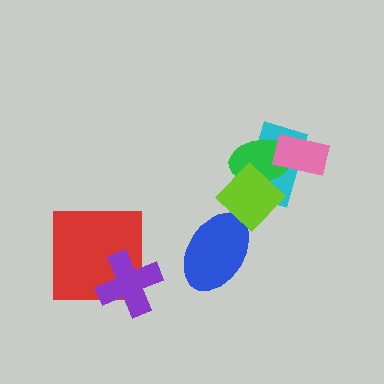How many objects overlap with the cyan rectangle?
3 objects overlap with the cyan rectangle.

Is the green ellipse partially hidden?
Yes, it is partially covered by another shape.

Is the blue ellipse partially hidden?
Yes, it is partially covered by another shape.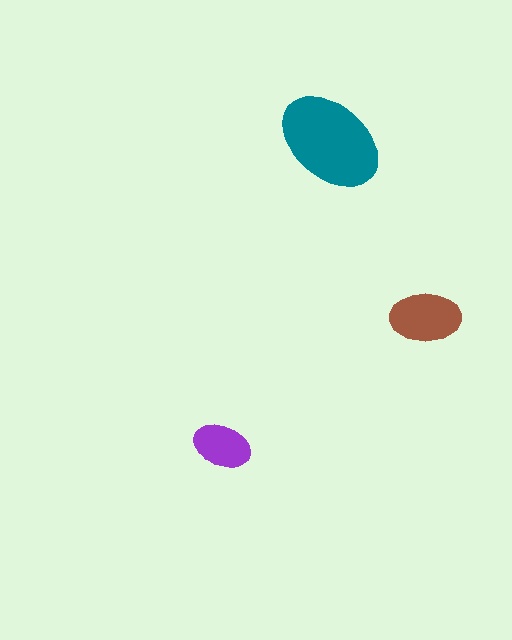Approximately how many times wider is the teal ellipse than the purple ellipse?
About 2 times wider.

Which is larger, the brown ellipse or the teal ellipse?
The teal one.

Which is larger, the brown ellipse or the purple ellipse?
The brown one.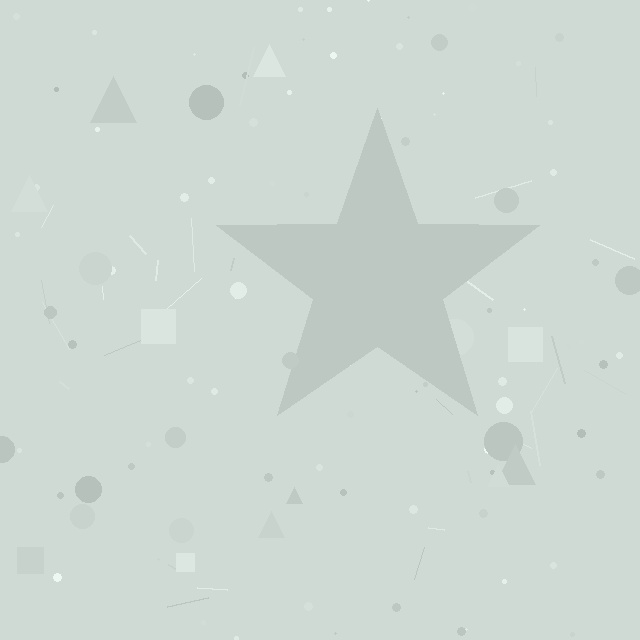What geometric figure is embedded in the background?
A star is embedded in the background.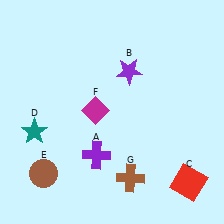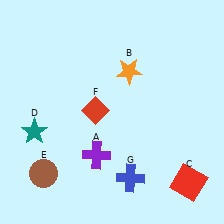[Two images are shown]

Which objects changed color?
B changed from purple to orange. F changed from magenta to red. G changed from brown to blue.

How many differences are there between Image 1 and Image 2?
There are 3 differences between the two images.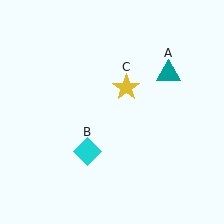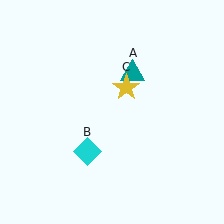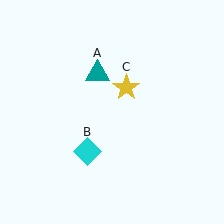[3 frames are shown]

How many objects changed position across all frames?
1 object changed position: teal triangle (object A).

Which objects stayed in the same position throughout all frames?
Cyan diamond (object B) and yellow star (object C) remained stationary.